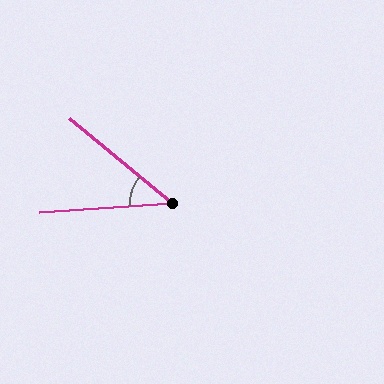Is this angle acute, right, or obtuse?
It is acute.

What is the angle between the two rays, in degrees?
Approximately 43 degrees.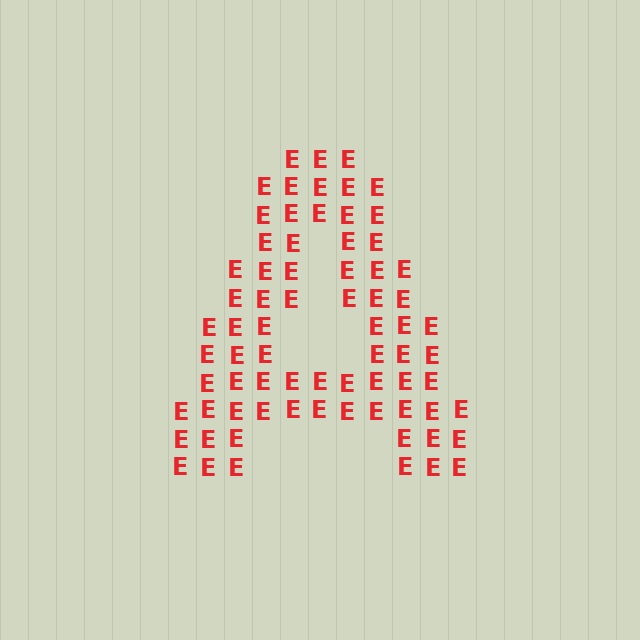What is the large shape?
The large shape is the letter A.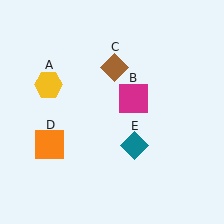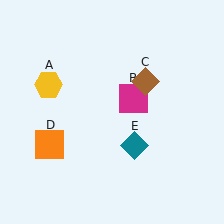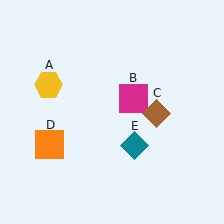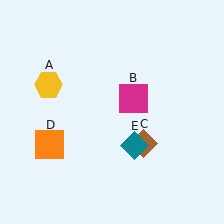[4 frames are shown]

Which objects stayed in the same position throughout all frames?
Yellow hexagon (object A) and magenta square (object B) and orange square (object D) and teal diamond (object E) remained stationary.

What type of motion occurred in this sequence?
The brown diamond (object C) rotated clockwise around the center of the scene.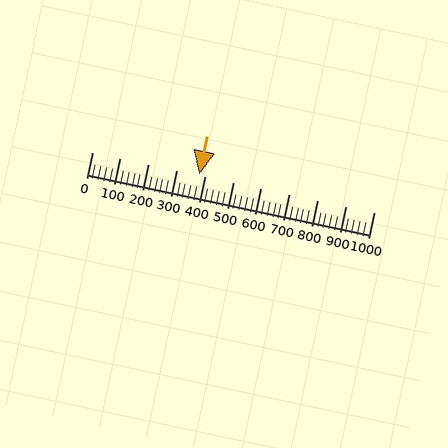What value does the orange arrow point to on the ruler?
The orange arrow points to approximately 380.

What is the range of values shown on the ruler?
The ruler shows values from 0 to 1000.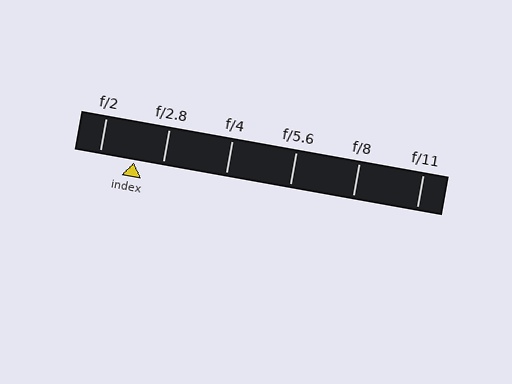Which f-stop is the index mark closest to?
The index mark is closest to f/2.8.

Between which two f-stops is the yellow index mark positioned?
The index mark is between f/2 and f/2.8.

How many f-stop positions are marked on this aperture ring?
There are 6 f-stop positions marked.